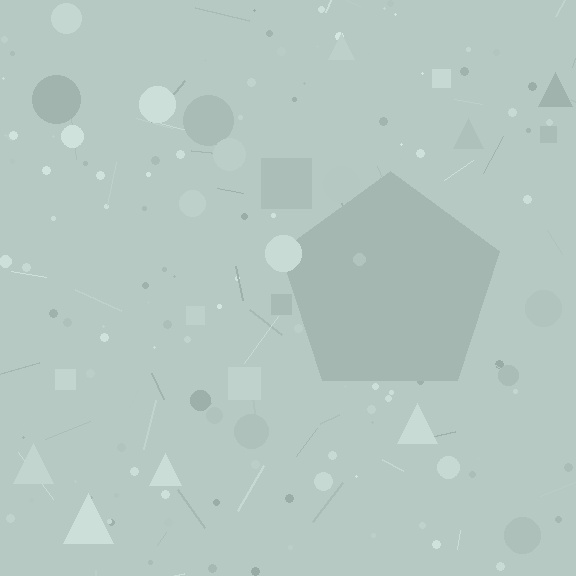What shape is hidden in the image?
A pentagon is hidden in the image.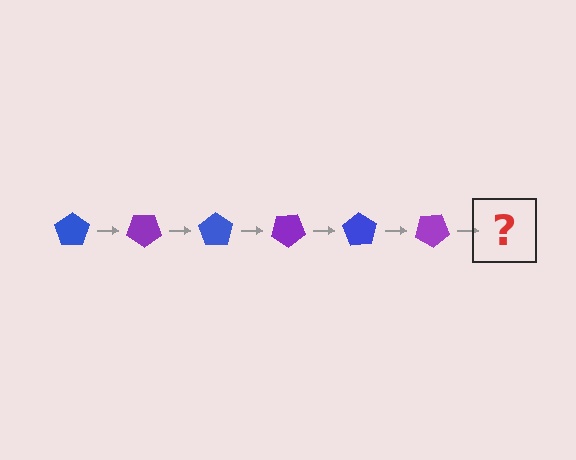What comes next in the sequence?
The next element should be a blue pentagon, rotated 210 degrees from the start.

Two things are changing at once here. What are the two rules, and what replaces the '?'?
The two rules are that it rotates 35 degrees each step and the color cycles through blue and purple. The '?' should be a blue pentagon, rotated 210 degrees from the start.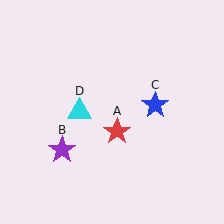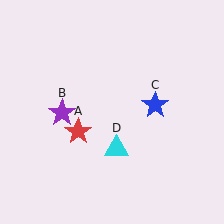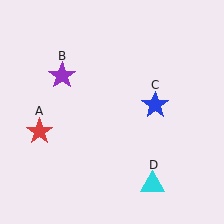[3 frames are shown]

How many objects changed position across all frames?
3 objects changed position: red star (object A), purple star (object B), cyan triangle (object D).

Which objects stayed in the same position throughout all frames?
Blue star (object C) remained stationary.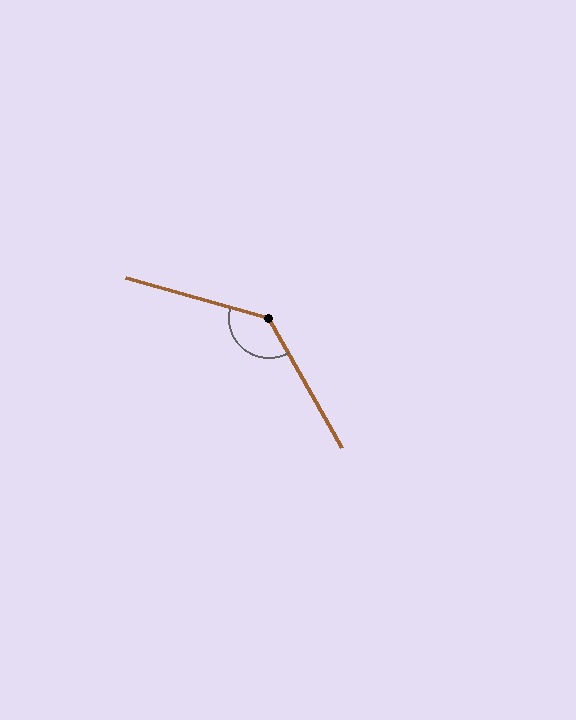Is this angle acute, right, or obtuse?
It is obtuse.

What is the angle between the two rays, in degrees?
Approximately 135 degrees.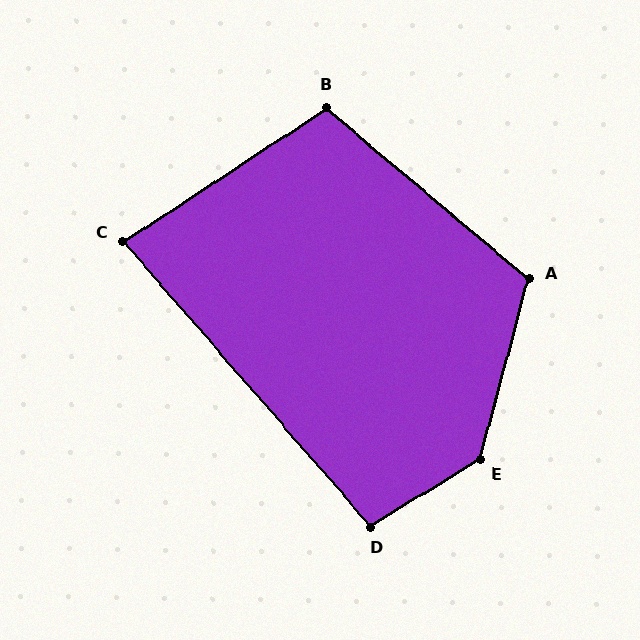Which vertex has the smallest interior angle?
C, at approximately 82 degrees.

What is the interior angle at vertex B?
Approximately 106 degrees (obtuse).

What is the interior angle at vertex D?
Approximately 100 degrees (obtuse).